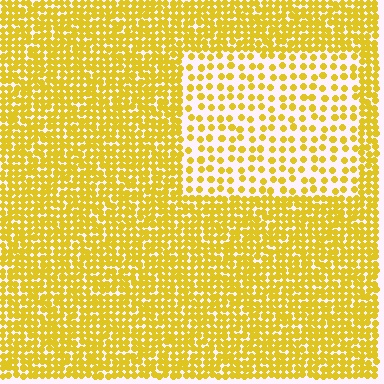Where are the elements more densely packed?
The elements are more densely packed outside the rectangle boundary.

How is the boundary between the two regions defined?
The boundary is defined by a change in element density (approximately 2.5x ratio). All elements are the same color, size, and shape.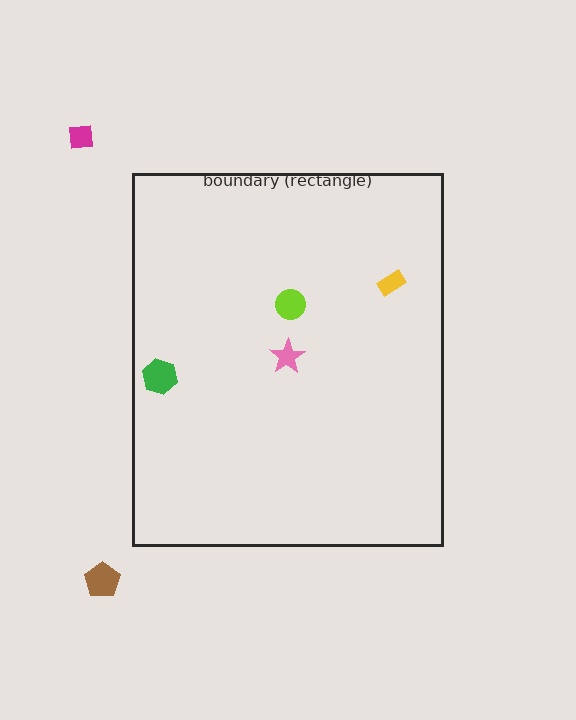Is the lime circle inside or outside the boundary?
Inside.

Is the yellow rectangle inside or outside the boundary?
Inside.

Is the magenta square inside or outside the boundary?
Outside.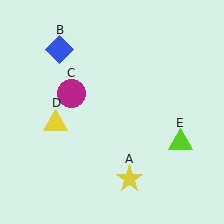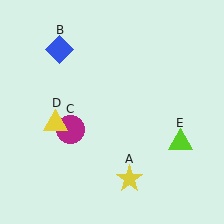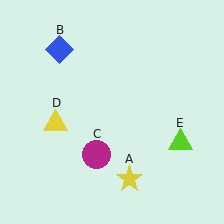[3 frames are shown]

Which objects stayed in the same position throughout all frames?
Yellow star (object A) and blue diamond (object B) and yellow triangle (object D) and lime triangle (object E) remained stationary.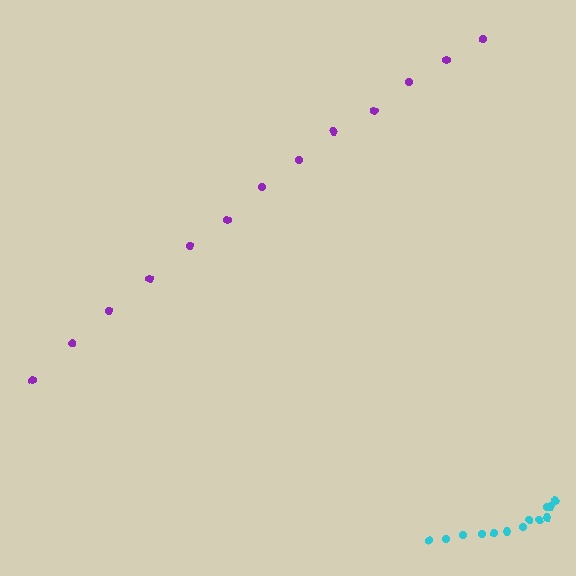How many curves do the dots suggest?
There are 2 distinct paths.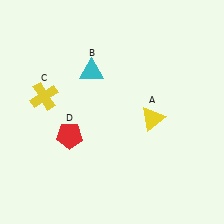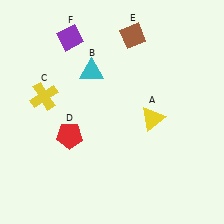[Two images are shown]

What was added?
A brown diamond (E), a purple diamond (F) were added in Image 2.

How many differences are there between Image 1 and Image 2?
There are 2 differences between the two images.